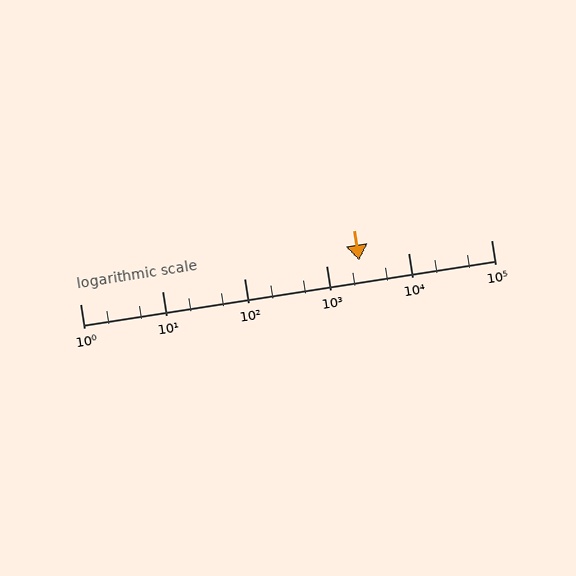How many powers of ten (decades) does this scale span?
The scale spans 5 decades, from 1 to 100000.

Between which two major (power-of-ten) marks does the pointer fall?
The pointer is between 1000 and 10000.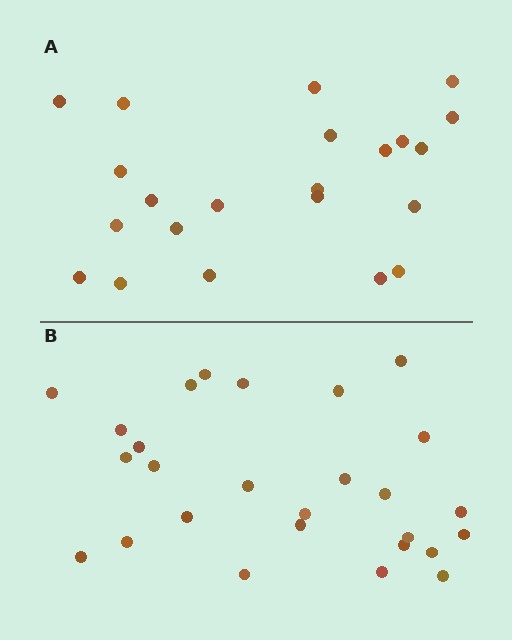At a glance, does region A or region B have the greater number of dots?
Region B (the bottom region) has more dots.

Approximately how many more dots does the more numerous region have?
Region B has about 5 more dots than region A.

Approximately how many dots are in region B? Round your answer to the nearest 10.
About 30 dots. (The exact count is 27, which rounds to 30.)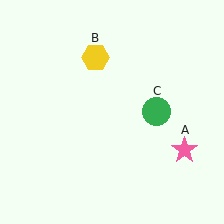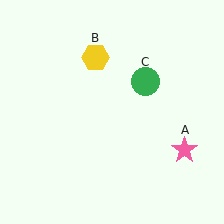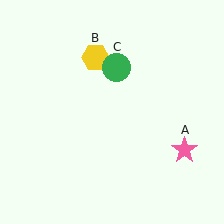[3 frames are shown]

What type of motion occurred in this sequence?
The green circle (object C) rotated counterclockwise around the center of the scene.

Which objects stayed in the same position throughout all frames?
Pink star (object A) and yellow hexagon (object B) remained stationary.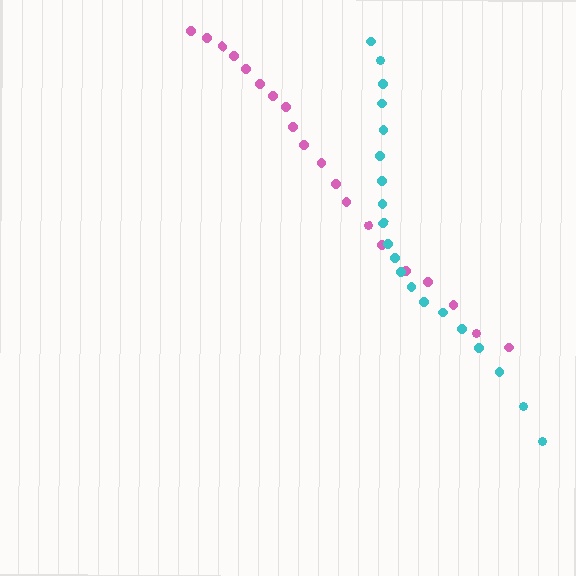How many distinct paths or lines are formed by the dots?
There are 2 distinct paths.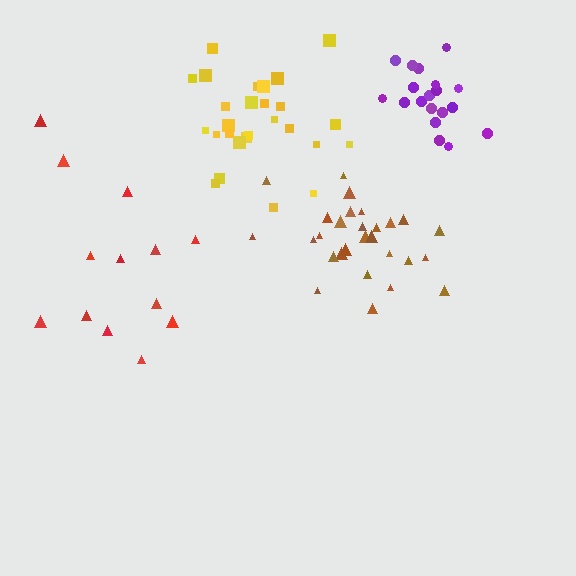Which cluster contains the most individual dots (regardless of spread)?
Brown (28).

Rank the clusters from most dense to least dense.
purple, brown, yellow, red.